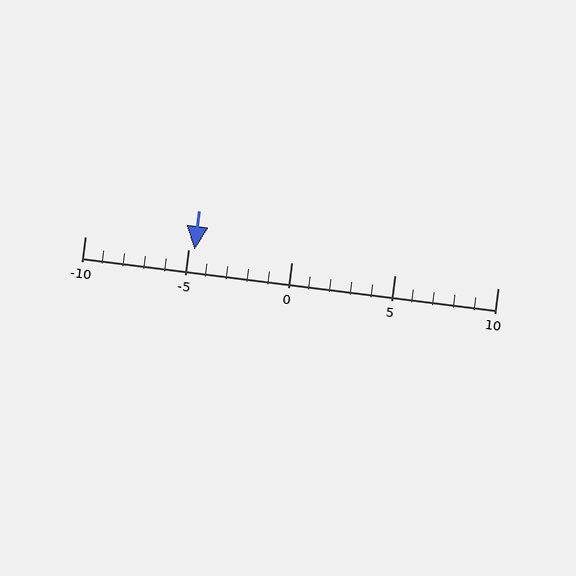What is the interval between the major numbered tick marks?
The major tick marks are spaced 5 units apart.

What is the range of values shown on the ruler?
The ruler shows values from -10 to 10.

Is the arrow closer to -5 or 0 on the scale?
The arrow is closer to -5.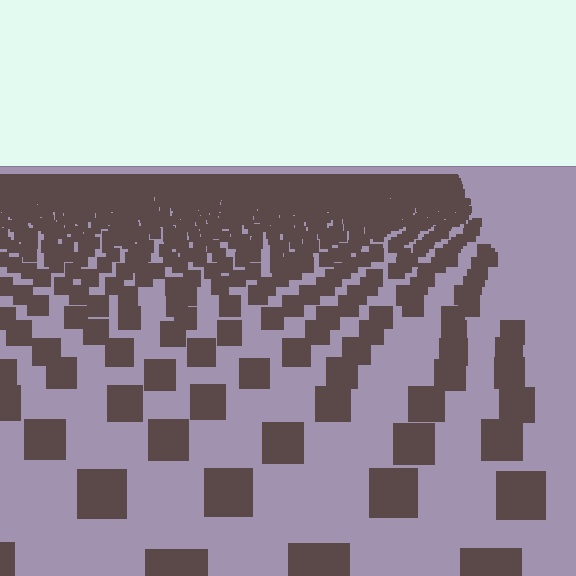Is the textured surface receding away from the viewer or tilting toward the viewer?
The surface is receding away from the viewer. Texture elements get smaller and denser toward the top.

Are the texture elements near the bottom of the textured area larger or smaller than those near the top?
Larger. Near the bottom, elements are closer to the viewer and appear at a bigger on-screen size.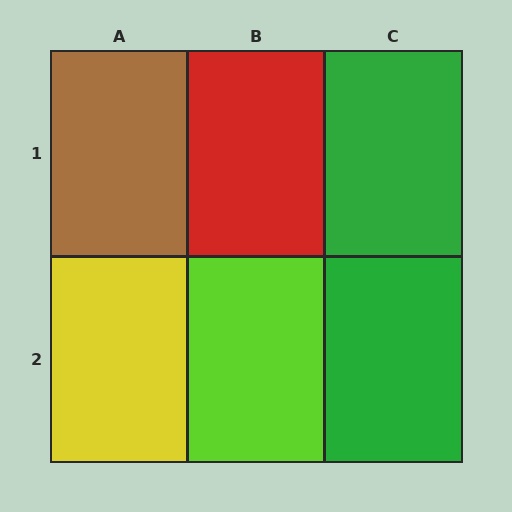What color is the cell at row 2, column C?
Green.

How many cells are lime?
1 cell is lime.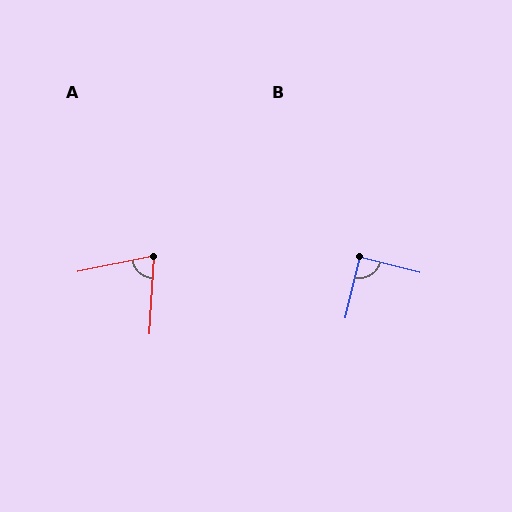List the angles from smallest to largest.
A (75°), B (89°).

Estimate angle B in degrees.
Approximately 89 degrees.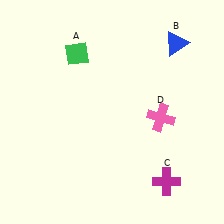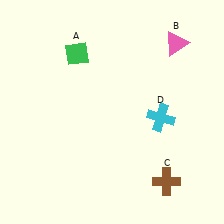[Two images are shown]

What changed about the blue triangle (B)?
In Image 1, B is blue. In Image 2, it changed to pink.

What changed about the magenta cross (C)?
In Image 1, C is magenta. In Image 2, it changed to brown.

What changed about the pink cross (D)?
In Image 1, D is pink. In Image 2, it changed to cyan.